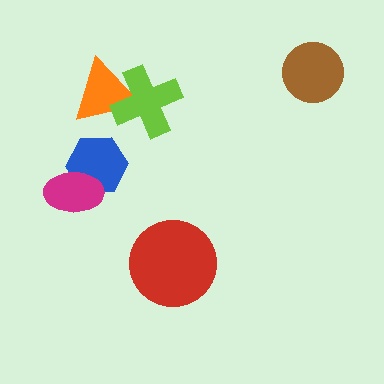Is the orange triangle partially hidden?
Yes, it is partially covered by another shape.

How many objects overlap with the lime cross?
1 object overlaps with the lime cross.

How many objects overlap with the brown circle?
0 objects overlap with the brown circle.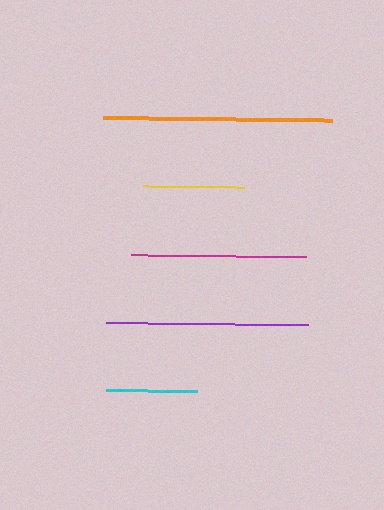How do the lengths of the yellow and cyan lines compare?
The yellow and cyan lines are approximately the same length.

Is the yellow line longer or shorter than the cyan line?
The yellow line is longer than the cyan line.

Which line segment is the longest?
The orange line is the longest at approximately 228 pixels.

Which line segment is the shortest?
The cyan line is the shortest at approximately 91 pixels.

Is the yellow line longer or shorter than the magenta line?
The magenta line is longer than the yellow line.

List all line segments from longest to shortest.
From longest to shortest: orange, purple, magenta, yellow, cyan.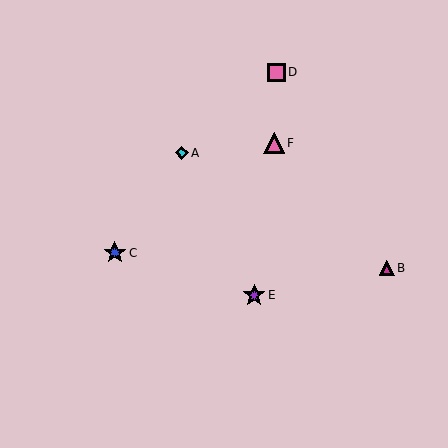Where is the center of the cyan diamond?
The center of the cyan diamond is at (182, 153).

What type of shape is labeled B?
Shape B is a magenta triangle.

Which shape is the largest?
The purple star (labeled E) is the largest.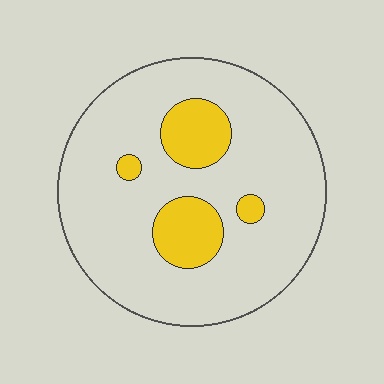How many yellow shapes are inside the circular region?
4.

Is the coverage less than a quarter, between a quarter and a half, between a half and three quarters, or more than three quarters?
Less than a quarter.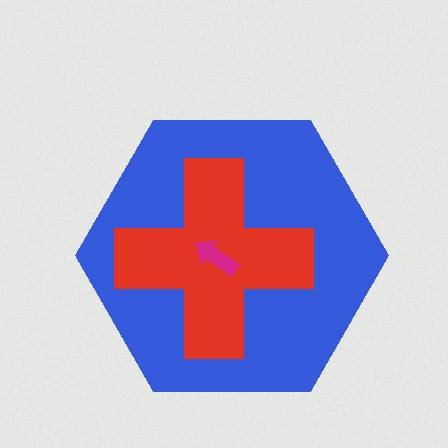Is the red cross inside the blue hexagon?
Yes.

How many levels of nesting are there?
3.